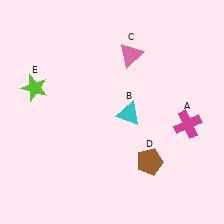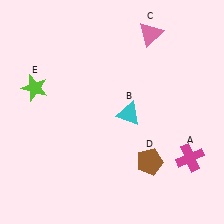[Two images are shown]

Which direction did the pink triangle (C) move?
The pink triangle (C) moved up.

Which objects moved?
The objects that moved are: the magenta cross (A), the pink triangle (C).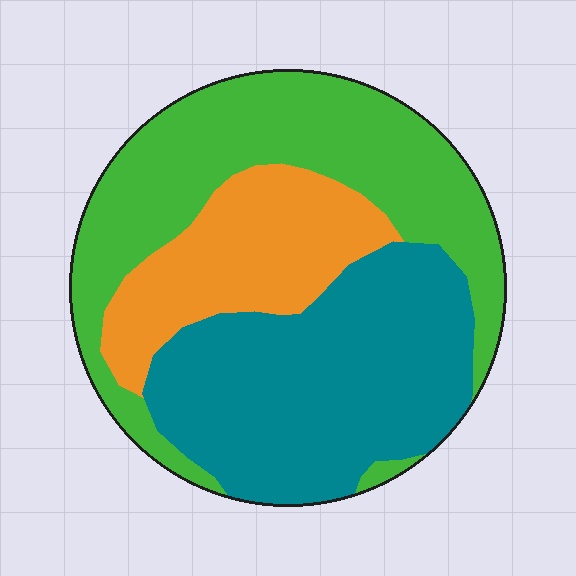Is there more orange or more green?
Green.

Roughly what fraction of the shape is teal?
Teal covers roughly 40% of the shape.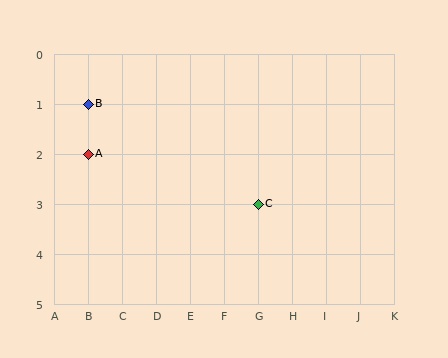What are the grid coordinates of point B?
Point B is at grid coordinates (B, 1).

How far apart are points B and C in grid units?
Points B and C are 5 columns and 2 rows apart (about 5.4 grid units diagonally).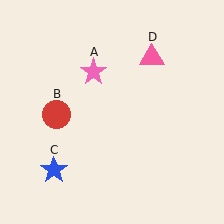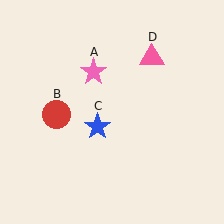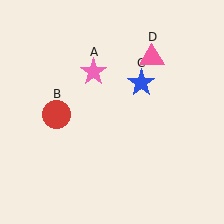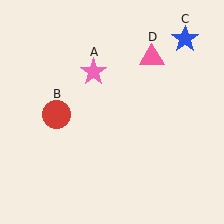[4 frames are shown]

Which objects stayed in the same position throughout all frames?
Pink star (object A) and red circle (object B) and pink triangle (object D) remained stationary.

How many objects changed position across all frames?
1 object changed position: blue star (object C).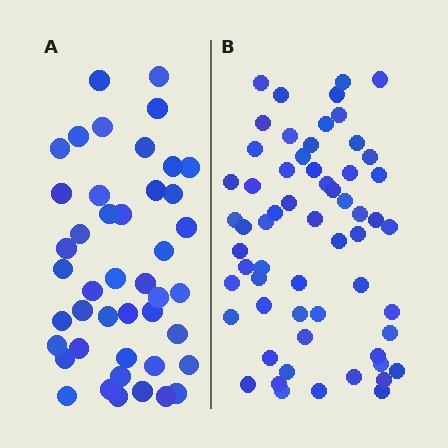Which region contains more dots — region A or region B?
Region B (the right region) has more dots.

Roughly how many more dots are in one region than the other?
Region B has approximately 15 more dots than region A.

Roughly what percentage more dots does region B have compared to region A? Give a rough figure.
About 35% more.